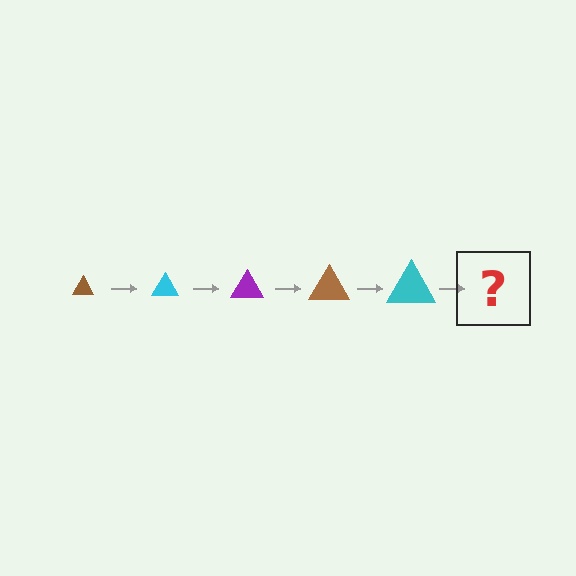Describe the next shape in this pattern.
It should be a purple triangle, larger than the previous one.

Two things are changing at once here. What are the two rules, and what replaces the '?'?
The two rules are that the triangle grows larger each step and the color cycles through brown, cyan, and purple. The '?' should be a purple triangle, larger than the previous one.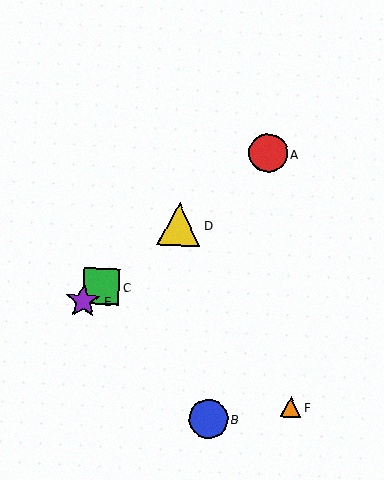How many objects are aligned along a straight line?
4 objects (A, C, D, E) are aligned along a straight line.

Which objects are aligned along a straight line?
Objects A, C, D, E are aligned along a straight line.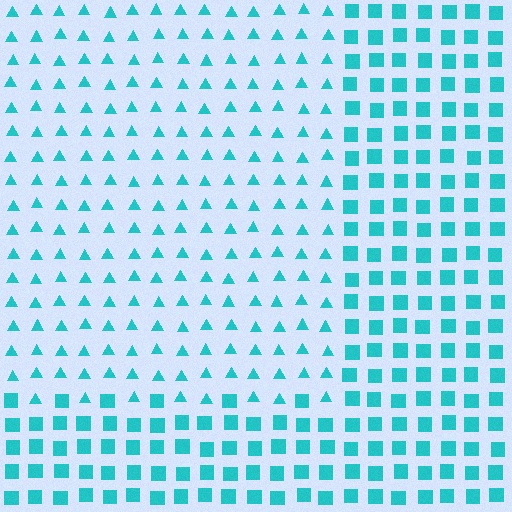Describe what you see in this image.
The image is filled with small cyan elements arranged in a uniform grid. A rectangle-shaped region contains triangles, while the surrounding area contains squares. The boundary is defined purely by the change in element shape.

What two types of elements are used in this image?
The image uses triangles inside the rectangle region and squares outside it.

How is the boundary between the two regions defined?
The boundary is defined by a change in element shape: triangles inside vs. squares outside. All elements share the same color and spacing.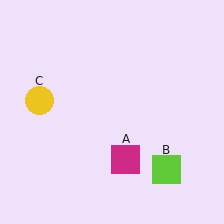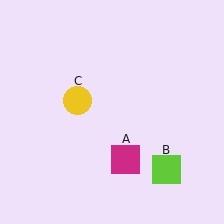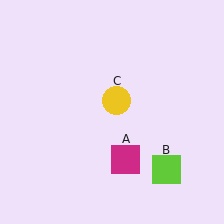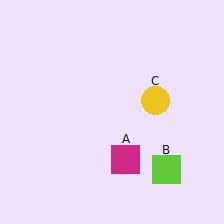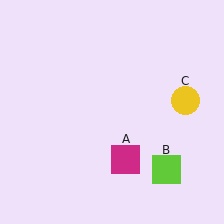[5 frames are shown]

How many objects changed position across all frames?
1 object changed position: yellow circle (object C).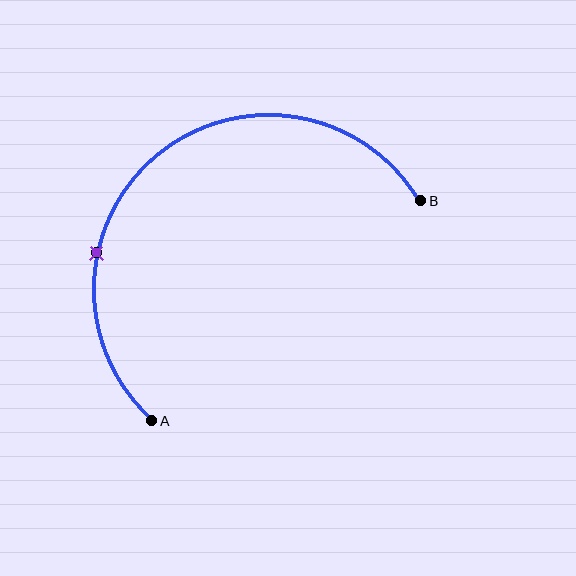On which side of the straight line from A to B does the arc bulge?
The arc bulges above and to the left of the straight line connecting A and B.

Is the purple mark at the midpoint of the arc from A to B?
No. The purple mark lies on the arc but is closer to endpoint A. The arc midpoint would be at the point on the curve equidistant along the arc from both A and B.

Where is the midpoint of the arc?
The arc midpoint is the point on the curve farthest from the straight line joining A and B. It sits above and to the left of that line.